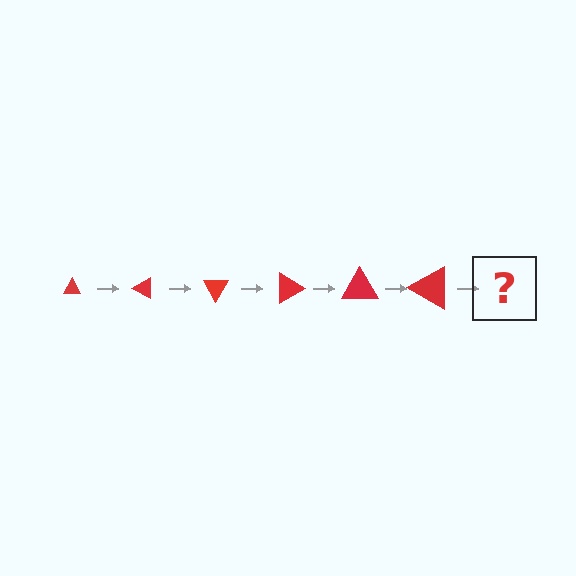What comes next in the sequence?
The next element should be a triangle, larger than the previous one and rotated 180 degrees from the start.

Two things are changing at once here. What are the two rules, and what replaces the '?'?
The two rules are that the triangle grows larger each step and it rotates 30 degrees each step. The '?' should be a triangle, larger than the previous one and rotated 180 degrees from the start.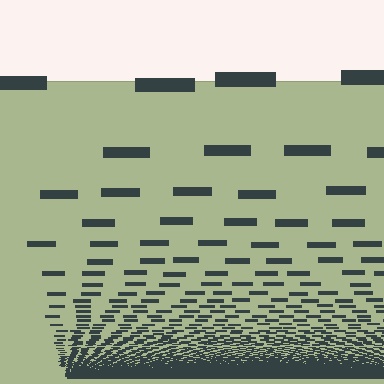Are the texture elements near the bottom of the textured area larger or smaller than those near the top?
Smaller. The gradient is inverted — elements near the bottom are smaller and denser.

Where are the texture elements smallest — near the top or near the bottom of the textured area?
Near the bottom.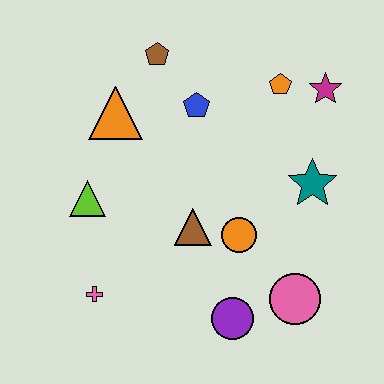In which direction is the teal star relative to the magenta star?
The teal star is below the magenta star.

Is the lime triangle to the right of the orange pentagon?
No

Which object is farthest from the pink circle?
The brown pentagon is farthest from the pink circle.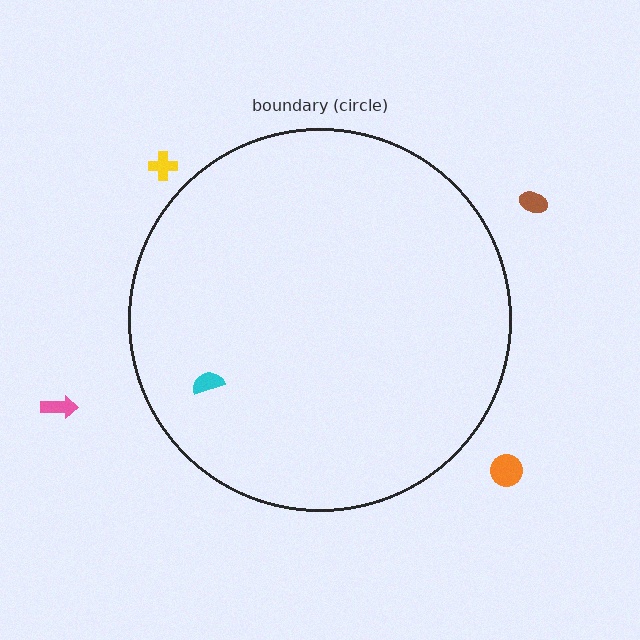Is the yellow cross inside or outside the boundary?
Outside.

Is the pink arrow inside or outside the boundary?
Outside.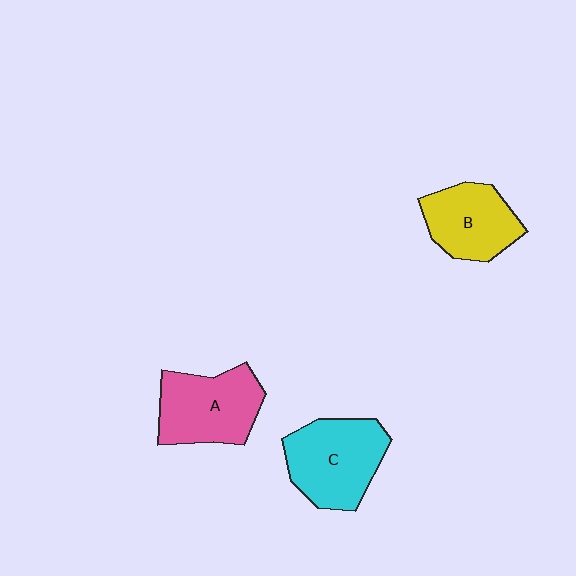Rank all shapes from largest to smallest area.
From largest to smallest: C (cyan), A (pink), B (yellow).